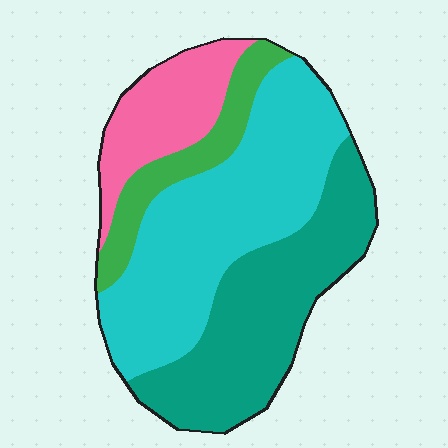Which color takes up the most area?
Cyan, at roughly 40%.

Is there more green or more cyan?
Cyan.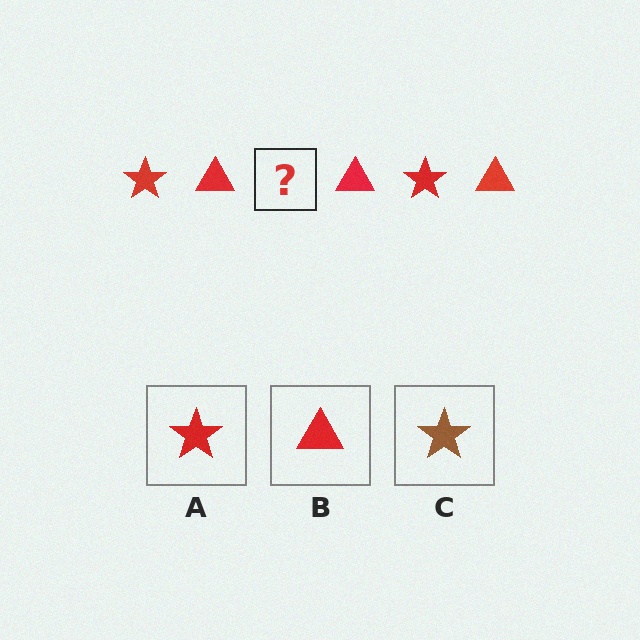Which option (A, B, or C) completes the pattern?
A.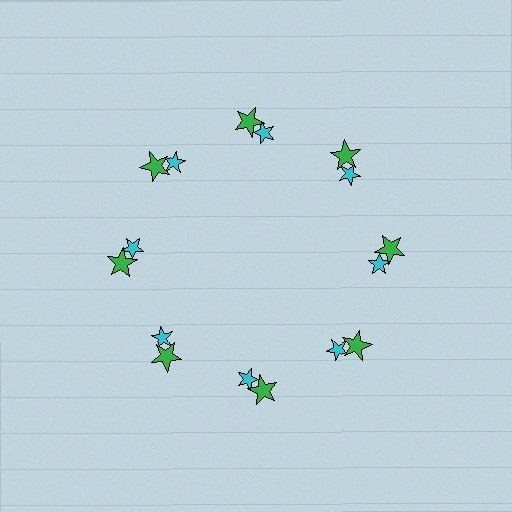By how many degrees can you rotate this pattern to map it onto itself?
The pattern maps onto itself every 45 degrees of rotation.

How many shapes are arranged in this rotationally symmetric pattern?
There are 16 shapes, arranged in 8 groups of 2.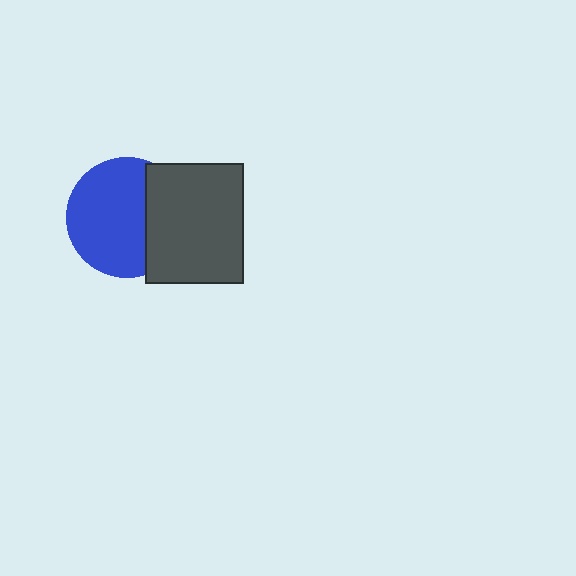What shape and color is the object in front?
The object in front is a dark gray rectangle.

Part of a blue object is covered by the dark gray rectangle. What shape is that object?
It is a circle.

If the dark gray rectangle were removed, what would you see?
You would see the complete blue circle.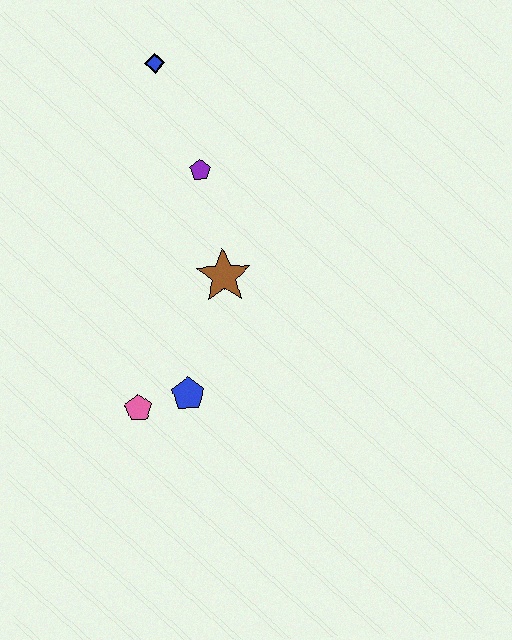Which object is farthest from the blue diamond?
The pink pentagon is farthest from the blue diamond.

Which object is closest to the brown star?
The purple pentagon is closest to the brown star.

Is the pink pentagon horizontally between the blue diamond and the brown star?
No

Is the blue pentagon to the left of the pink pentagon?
No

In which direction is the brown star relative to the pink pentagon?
The brown star is above the pink pentagon.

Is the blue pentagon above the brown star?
No